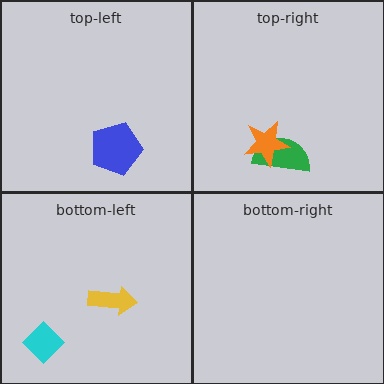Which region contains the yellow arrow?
The bottom-left region.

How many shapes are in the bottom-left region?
2.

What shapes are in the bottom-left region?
The yellow arrow, the cyan diamond.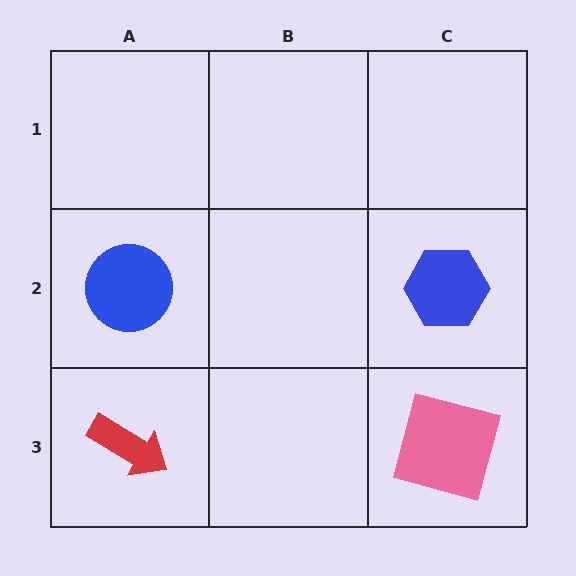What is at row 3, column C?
A pink square.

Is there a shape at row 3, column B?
No, that cell is empty.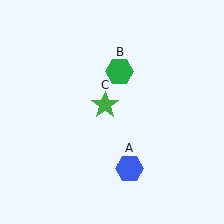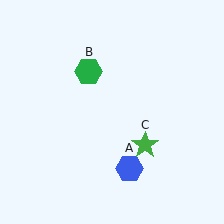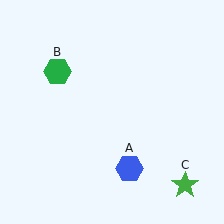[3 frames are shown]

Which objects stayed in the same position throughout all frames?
Blue hexagon (object A) remained stationary.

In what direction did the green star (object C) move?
The green star (object C) moved down and to the right.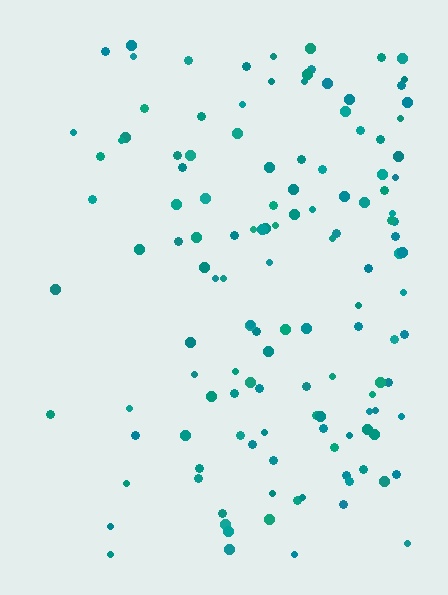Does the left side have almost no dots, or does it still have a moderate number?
Still a moderate number, just noticeably fewer than the right.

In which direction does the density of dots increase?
From left to right, with the right side densest.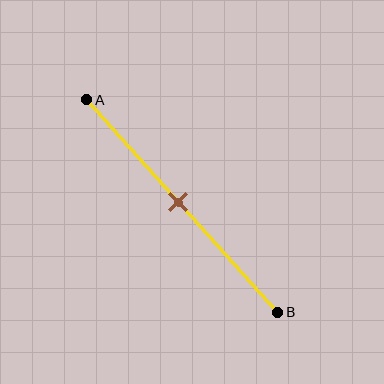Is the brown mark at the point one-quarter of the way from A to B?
No, the mark is at about 50% from A, not at the 25% one-quarter point.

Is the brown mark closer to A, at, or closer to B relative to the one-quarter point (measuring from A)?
The brown mark is closer to point B than the one-quarter point of segment AB.